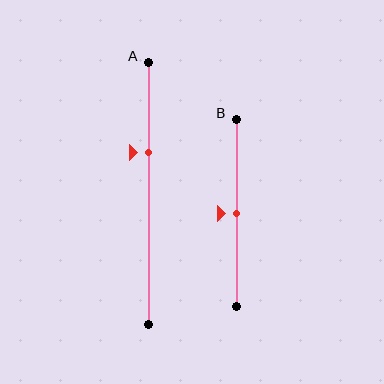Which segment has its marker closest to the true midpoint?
Segment B has its marker closest to the true midpoint.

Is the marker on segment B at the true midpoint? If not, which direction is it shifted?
Yes, the marker on segment B is at the true midpoint.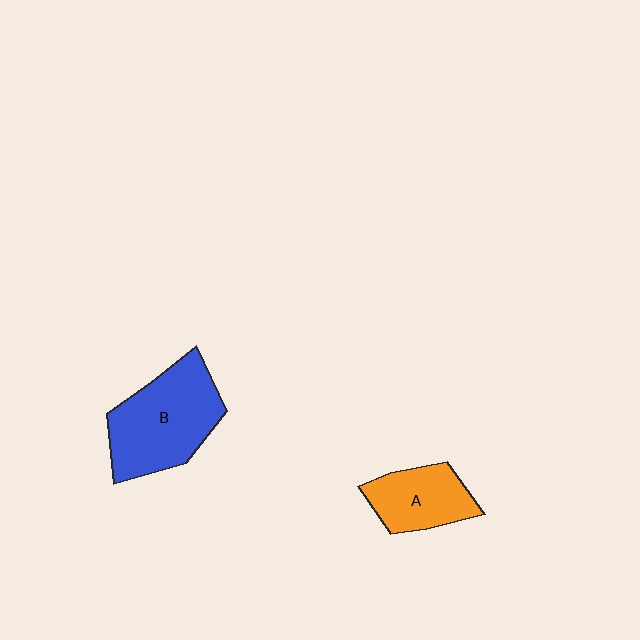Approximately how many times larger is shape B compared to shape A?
Approximately 1.7 times.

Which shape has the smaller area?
Shape A (orange).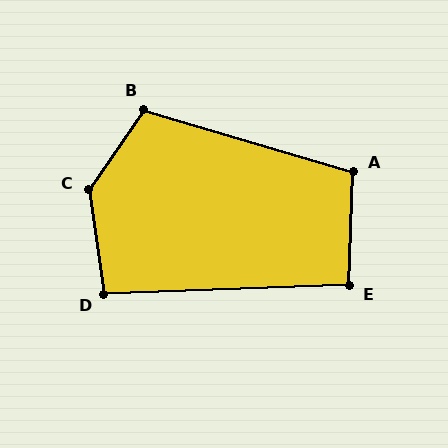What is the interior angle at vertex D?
Approximately 96 degrees (obtuse).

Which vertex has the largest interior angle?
C, at approximately 137 degrees.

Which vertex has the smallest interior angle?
E, at approximately 94 degrees.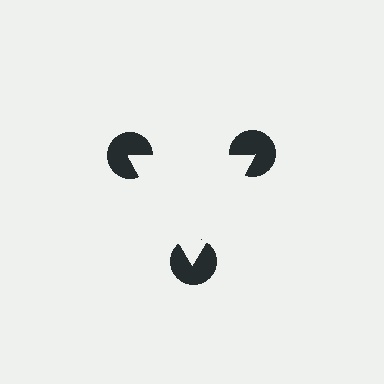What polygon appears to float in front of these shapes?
An illusory triangle — its edges are inferred from the aligned wedge cuts in the pac-man discs, not physically drawn.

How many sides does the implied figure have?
3 sides.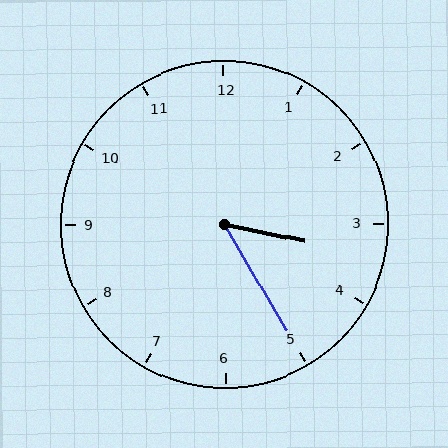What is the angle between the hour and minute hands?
Approximately 48 degrees.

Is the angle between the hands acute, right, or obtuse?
It is acute.